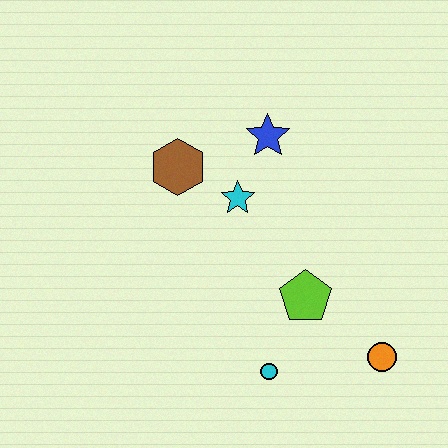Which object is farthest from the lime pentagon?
The brown hexagon is farthest from the lime pentagon.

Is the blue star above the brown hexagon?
Yes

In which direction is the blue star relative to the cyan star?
The blue star is above the cyan star.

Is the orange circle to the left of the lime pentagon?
No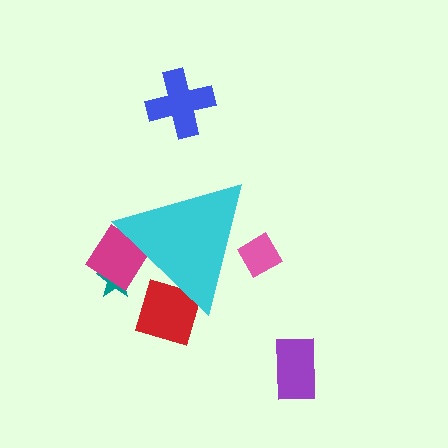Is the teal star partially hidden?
Yes, the teal star is partially hidden behind the cyan triangle.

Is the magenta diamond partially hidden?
Yes, the magenta diamond is partially hidden behind the cyan triangle.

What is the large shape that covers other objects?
A cyan triangle.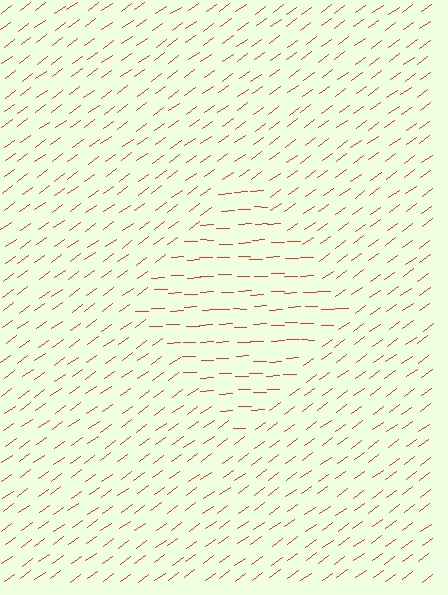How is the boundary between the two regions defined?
The boundary is defined purely by a change in line orientation (approximately 35 degrees difference). All lines are the same color and thickness.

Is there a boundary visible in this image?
Yes, there is a texture boundary formed by a change in line orientation.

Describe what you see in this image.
The image is filled with small red line segments. A diamond region in the image has lines oriented differently from the surrounding lines, creating a visible texture boundary.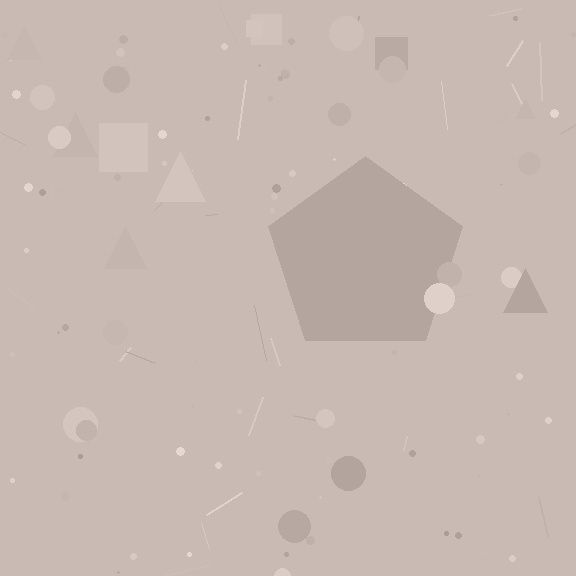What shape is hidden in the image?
A pentagon is hidden in the image.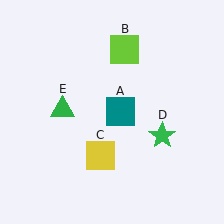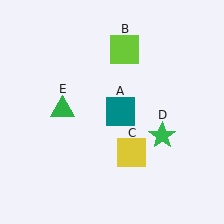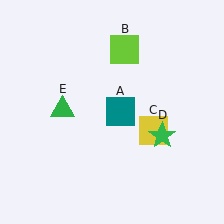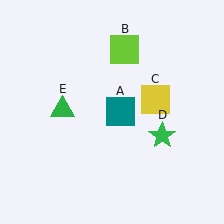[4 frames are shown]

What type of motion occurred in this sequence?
The yellow square (object C) rotated counterclockwise around the center of the scene.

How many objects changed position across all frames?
1 object changed position: yellow square (object C).